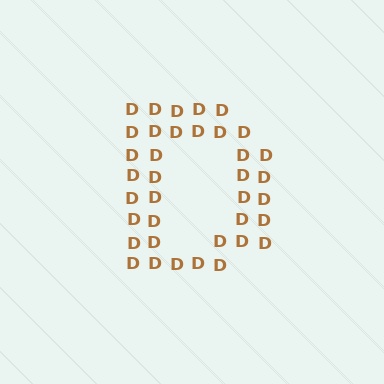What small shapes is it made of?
It is made of small letter D's.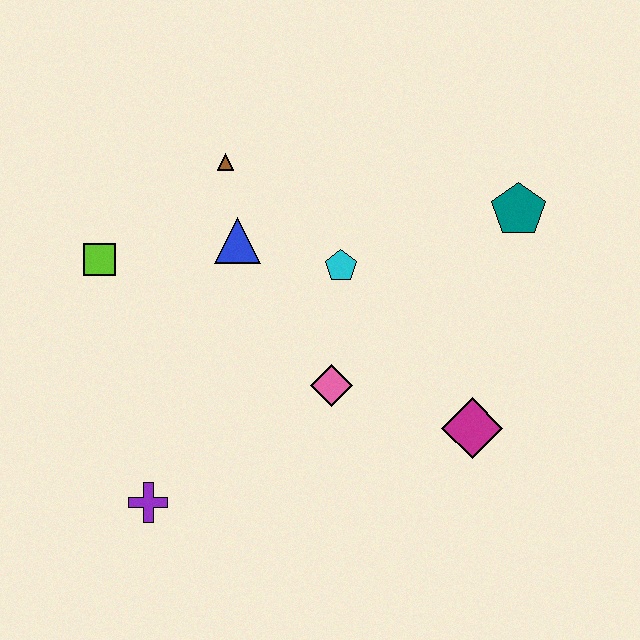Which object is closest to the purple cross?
The pink diamond is closest to the purple cross.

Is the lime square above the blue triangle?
No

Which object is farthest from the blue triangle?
The magenta diamond is farthest from the blue triangle.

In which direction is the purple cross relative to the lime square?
The purple cross is below the lime square.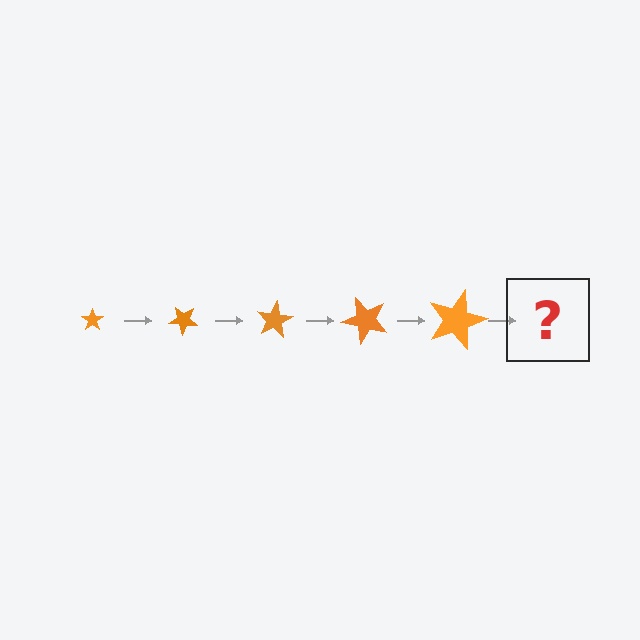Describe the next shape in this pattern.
It should be a star, larger than the previous one and rotated 200 degrees from the start.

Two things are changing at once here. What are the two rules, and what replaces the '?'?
The two rules are that the star grows larger each step and it rotates 40 degrees each step. The '?' should be a star, larger than the previous one and rotated 200 degrees from the start.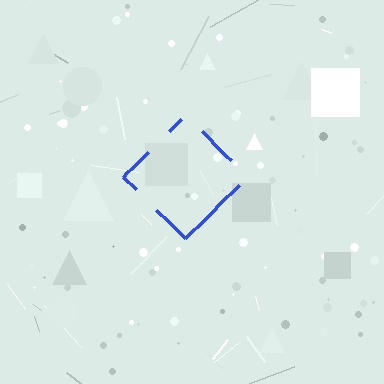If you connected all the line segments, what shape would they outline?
They would outline a diamond.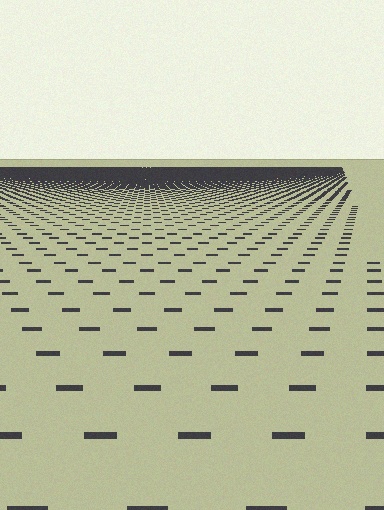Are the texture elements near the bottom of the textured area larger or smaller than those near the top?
Larger. Near the bottom, elements are closer to the viewer and appear at a bigger on-screen size.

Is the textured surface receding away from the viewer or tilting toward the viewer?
The surface is receding away from the viewer. Texture elements get smaller and denser toward the top.